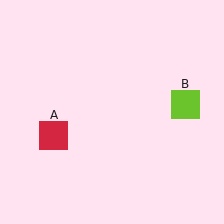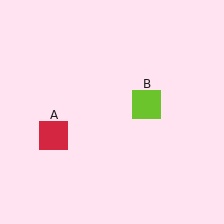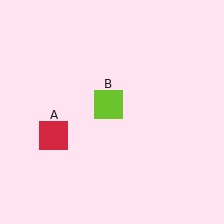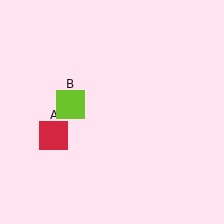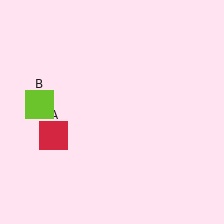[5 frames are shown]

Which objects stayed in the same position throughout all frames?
Red square (object A) remained stationary.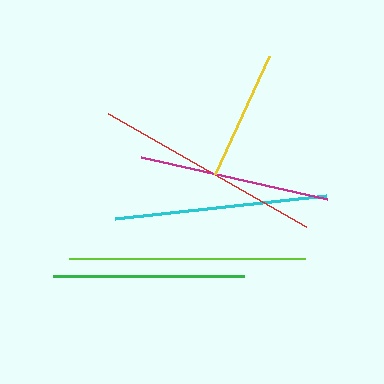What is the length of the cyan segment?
The cyan segment is approximately 213 pixels long.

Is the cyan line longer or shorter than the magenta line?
The cyan line is longer than the magenta line.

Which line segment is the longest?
The lime line is the longest at approximately 236 pixels.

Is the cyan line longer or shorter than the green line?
The cyan line is longer than the green line.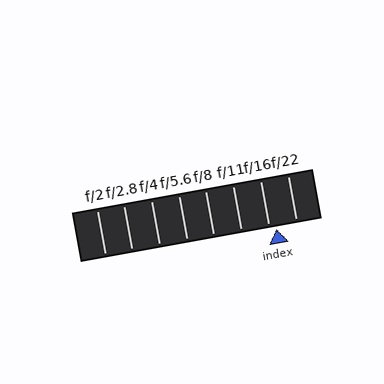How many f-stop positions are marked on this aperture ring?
There are 8 f-stop positions marked.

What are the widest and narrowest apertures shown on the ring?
The widest aperture shown is f/2 and the narrowest is f/22.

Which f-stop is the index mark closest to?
The index mark is closest to f/16.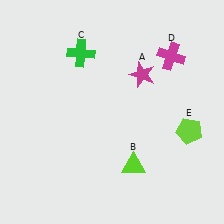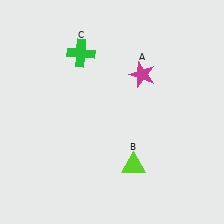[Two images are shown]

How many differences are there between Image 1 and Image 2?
There are 2 differences between the two images.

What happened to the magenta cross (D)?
The magenta cross (D) was removed in Image 2. It was in the top-right area of Image 1.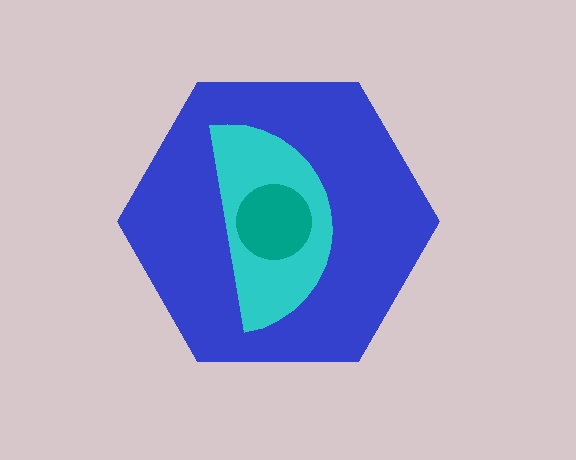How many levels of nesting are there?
3.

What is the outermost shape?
The blue hexagon.